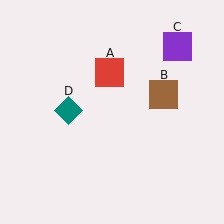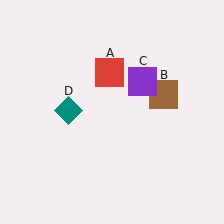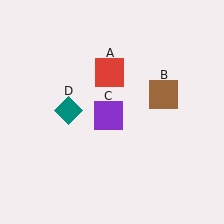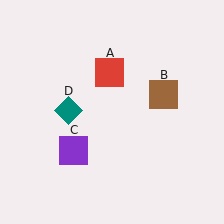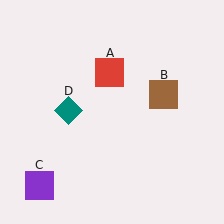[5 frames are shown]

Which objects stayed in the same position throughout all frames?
Red square (object A) and brown square (object B) and teal diamond (object D) remained stationary.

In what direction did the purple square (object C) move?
The purple square (object C) moved down and to the left.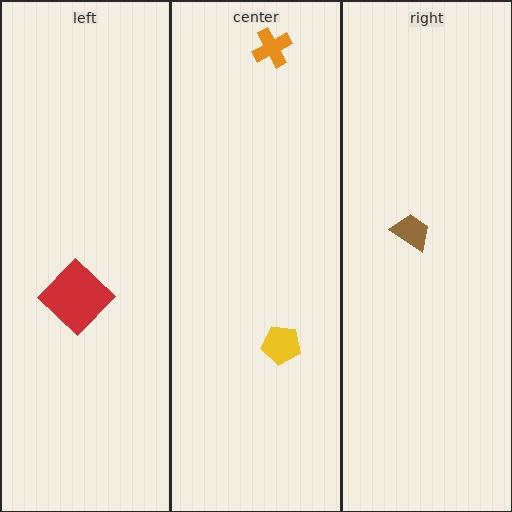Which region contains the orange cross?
The center region.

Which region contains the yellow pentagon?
The center region.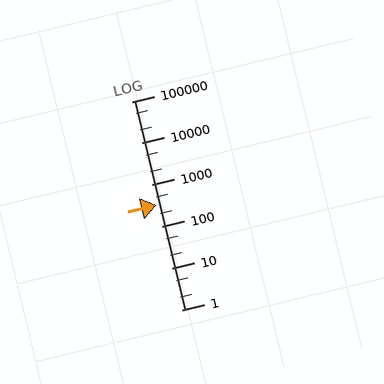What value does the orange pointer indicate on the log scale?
The pointer indicates approximately 330.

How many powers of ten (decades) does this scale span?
The scale spans 5 decades, from 1 to 100000.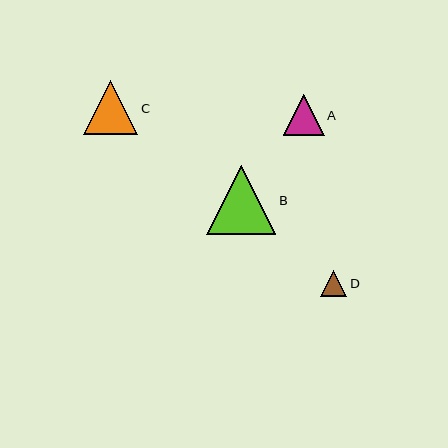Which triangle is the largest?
Triangle B is the largest with a size of approximately 69 pixels.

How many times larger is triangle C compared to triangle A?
Triangle C is approximately 1.3 times the size of triangle A.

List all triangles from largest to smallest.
From largest to smallest: B, C, A, D.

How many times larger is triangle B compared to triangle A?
Triangle B is approximately 1.7 times the size of triangle A.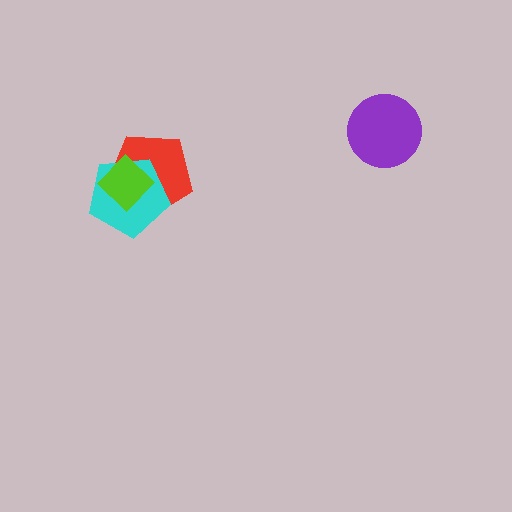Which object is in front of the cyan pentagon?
The lime diamond is in front of the cyan pentagon.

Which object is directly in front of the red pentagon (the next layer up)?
The cyan pentagon is directly in front of the red pentagon.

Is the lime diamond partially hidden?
No, no other shape covers it.